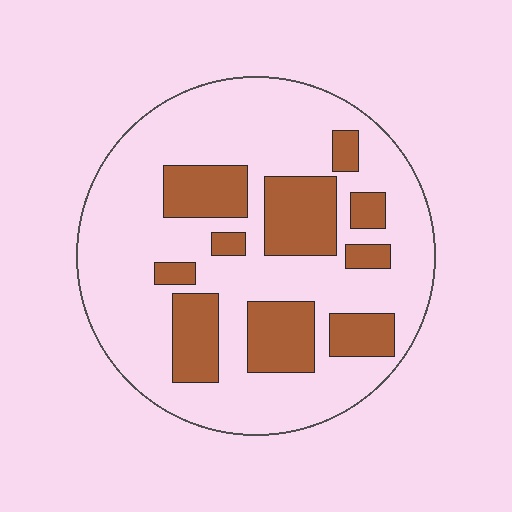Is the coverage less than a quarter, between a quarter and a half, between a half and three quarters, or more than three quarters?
Between a quarter and a half.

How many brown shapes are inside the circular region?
10.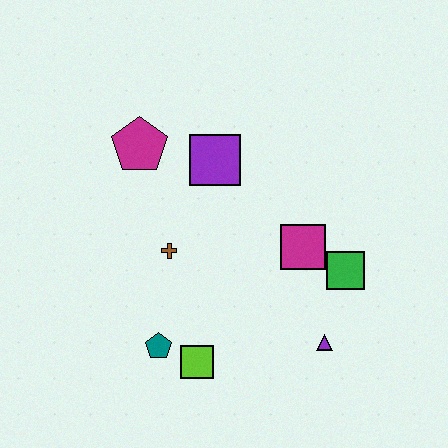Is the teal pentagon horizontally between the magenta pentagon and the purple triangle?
Yes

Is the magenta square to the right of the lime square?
Yes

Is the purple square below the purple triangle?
No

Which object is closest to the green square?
The magenta square is closest to the green square.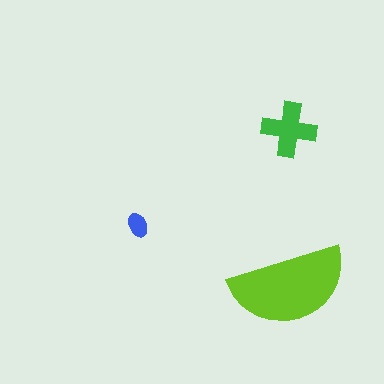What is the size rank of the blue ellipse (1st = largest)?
3rd.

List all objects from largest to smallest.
The lime semicircle, the green cross, the blue ellipse.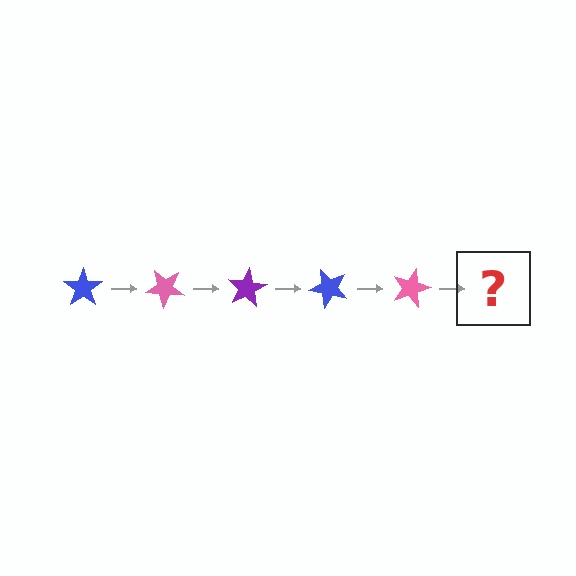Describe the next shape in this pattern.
It should be a purple star, rotated 200 degrees from the start.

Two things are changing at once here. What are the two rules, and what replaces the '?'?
The two rules are that it rotates 40 degrees each step and the color cycles through blue, pink, and purple. The '?' should be a purple star, rotated 200 degrees from the start.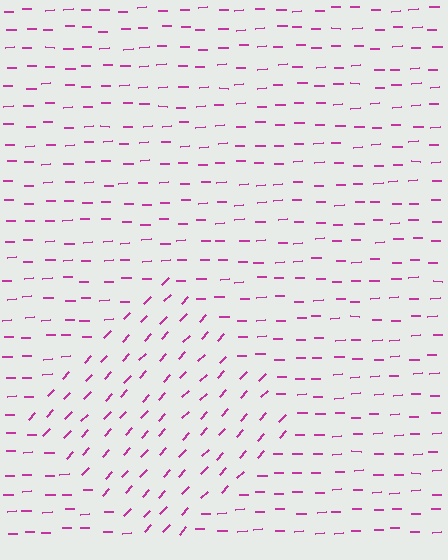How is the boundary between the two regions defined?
The boundary is defined purely by a change in line orientation (approximately 45 degrees difference). All lines are the same color and thickness.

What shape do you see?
I see a diamond.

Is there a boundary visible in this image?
Yes, there is a texture boundary formed by a change in line orientation.